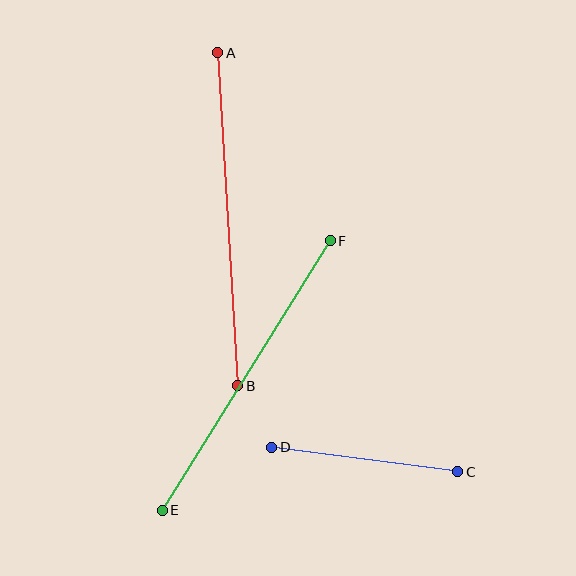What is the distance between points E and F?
The distance is approximately 318 pixels.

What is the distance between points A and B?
The distance is approximately 334 pixels.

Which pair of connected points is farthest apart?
Points A and B are farthest apart.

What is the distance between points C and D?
The distance is approximately 188 pixels.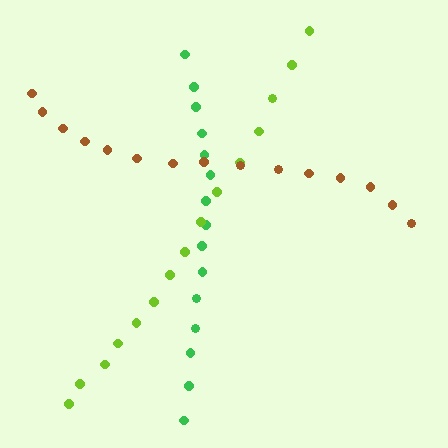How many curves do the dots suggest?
There are 3 distinct paths.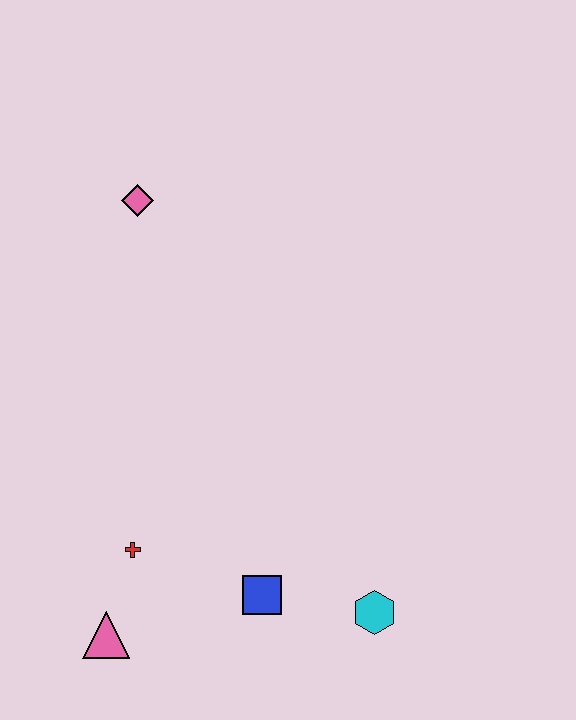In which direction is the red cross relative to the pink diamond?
The red cross is below the pink diamond.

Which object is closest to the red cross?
The pink triangle is closest to the red cross.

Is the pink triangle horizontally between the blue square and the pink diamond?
No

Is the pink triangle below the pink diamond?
Yes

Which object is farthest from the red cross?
The pink diamond is farthest from the red cross.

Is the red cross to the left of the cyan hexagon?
Yes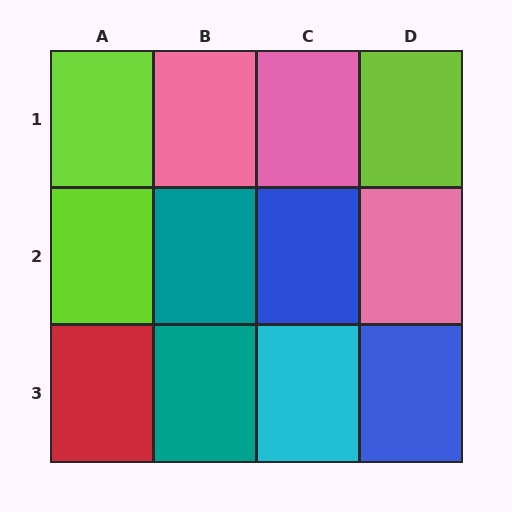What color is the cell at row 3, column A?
Red.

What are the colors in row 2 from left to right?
Lime, teal, blue, pink.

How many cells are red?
1 cell is red.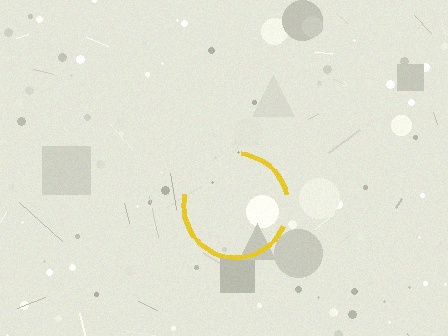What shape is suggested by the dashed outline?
The dashed outline suggests a circle.